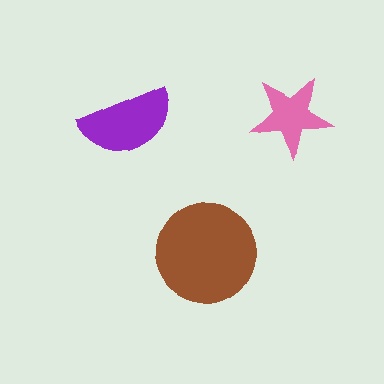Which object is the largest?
The brown circle.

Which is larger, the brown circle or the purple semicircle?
The brown circle.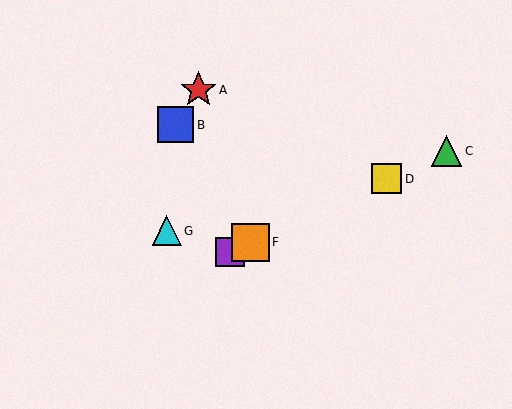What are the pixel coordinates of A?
Object A is at (198, 90).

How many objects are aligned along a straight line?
4 objects (C, D, E, F) are aligned along a straight line.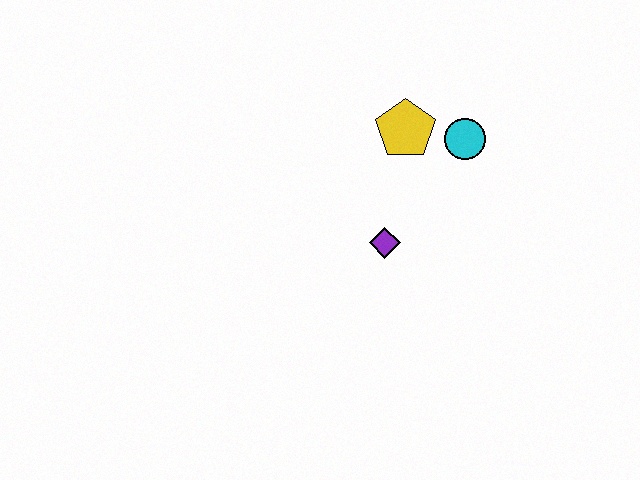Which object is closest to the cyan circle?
The yellow pentagon is closest to the cyan circle.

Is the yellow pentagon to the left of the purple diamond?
No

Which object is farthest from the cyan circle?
The purple diamond is farthest from the cyan circle.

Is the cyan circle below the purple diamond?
No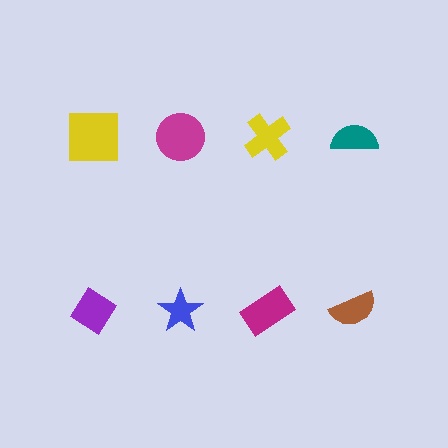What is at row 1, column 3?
A yellow cross.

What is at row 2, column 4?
A brown semicircle.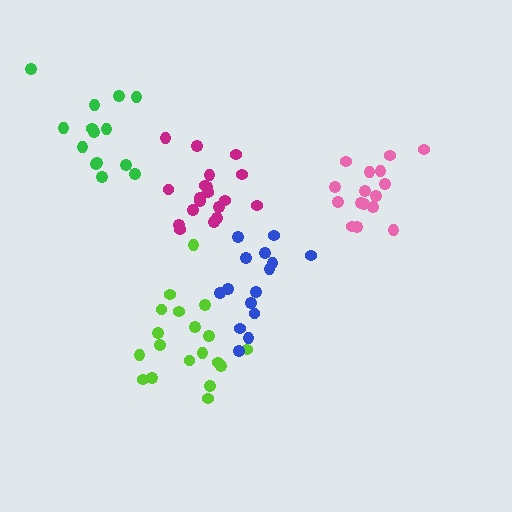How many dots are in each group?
Group 1: 19 dots, Group 2: 19 dots, Group 3: 15 dots, Group 4: 16 dots, Group 5: 14 dots (83 total).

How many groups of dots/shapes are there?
There are 5 groups.